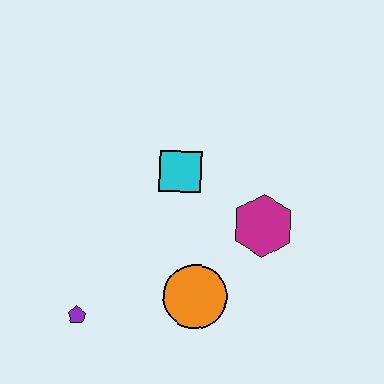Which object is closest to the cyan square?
The magenta hexagon is closest to the cyan square.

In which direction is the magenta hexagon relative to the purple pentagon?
The magenta hexagon is to the right of the purple pentagon.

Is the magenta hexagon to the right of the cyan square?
Yes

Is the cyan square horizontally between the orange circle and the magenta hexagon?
No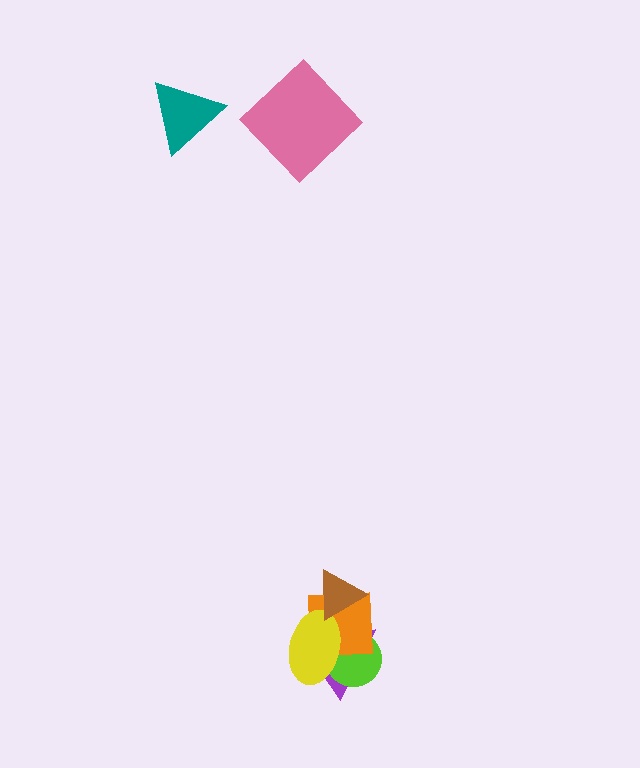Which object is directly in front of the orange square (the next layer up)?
The yellow ellipse is directly in front of the orange square.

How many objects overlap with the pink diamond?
0 objects overlap with the pink diamond.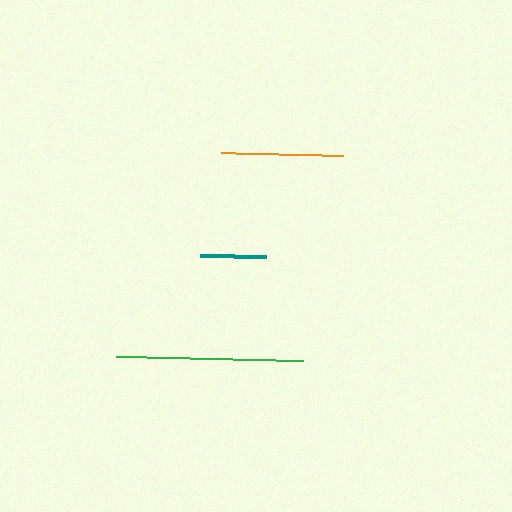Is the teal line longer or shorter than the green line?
The green line is longer than the teal line.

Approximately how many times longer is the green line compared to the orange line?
The green line is approximately 1.5 times the length of the orange line.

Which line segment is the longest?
The green line is the longest at approximately 187 pixels.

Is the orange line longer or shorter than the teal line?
The orange line is longer than the teal line.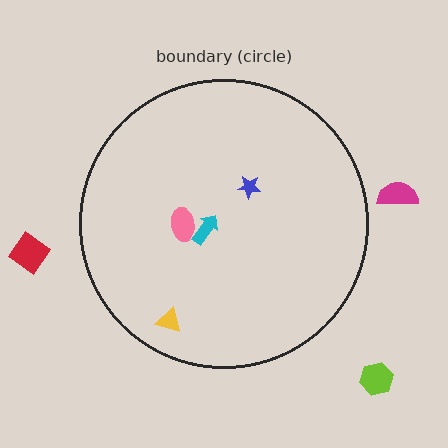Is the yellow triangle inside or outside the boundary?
Inside.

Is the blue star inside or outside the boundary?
Inside.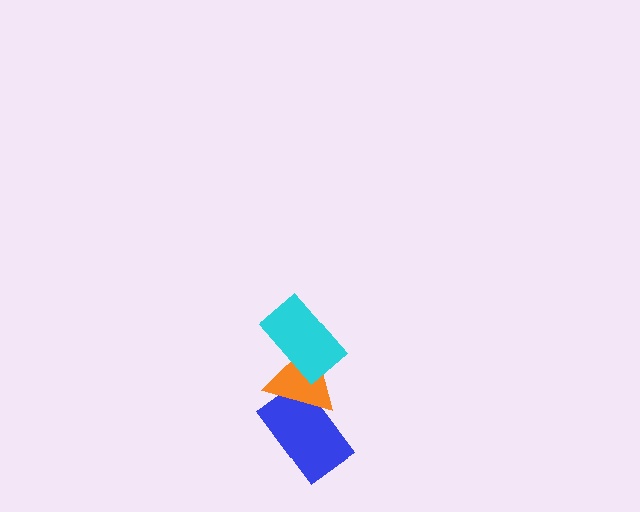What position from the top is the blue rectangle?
The blue rectangle is 3rd from the top.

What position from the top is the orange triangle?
The orange triangle is 2nd from the top.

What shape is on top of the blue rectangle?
The orange triangle is on top of the blue rectangle.